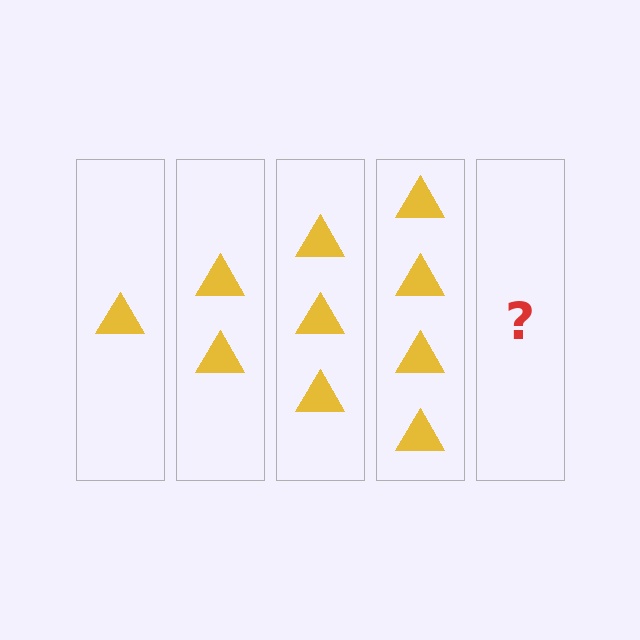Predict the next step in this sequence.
The next step is 5 triangles.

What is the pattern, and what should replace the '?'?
The pattern is that each step adds one more triangle. The '?' should be 5 triangles.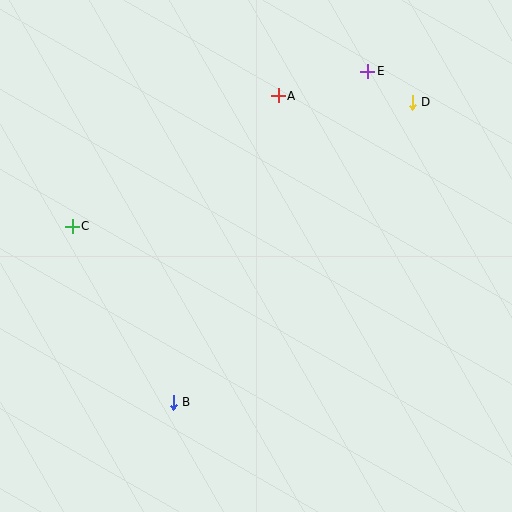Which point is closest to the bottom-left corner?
Point B is closest to the bottom-left corner.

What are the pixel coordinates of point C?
Point C is at (72, 226).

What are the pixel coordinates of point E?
Point E is at (368, 71).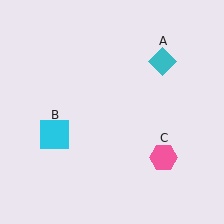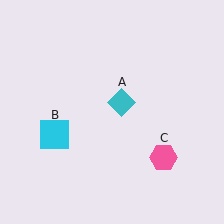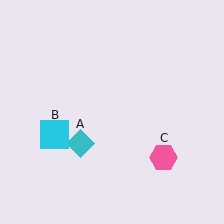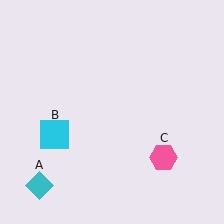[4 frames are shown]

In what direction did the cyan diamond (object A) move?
The cyan diamond (object A) moved down and to the left.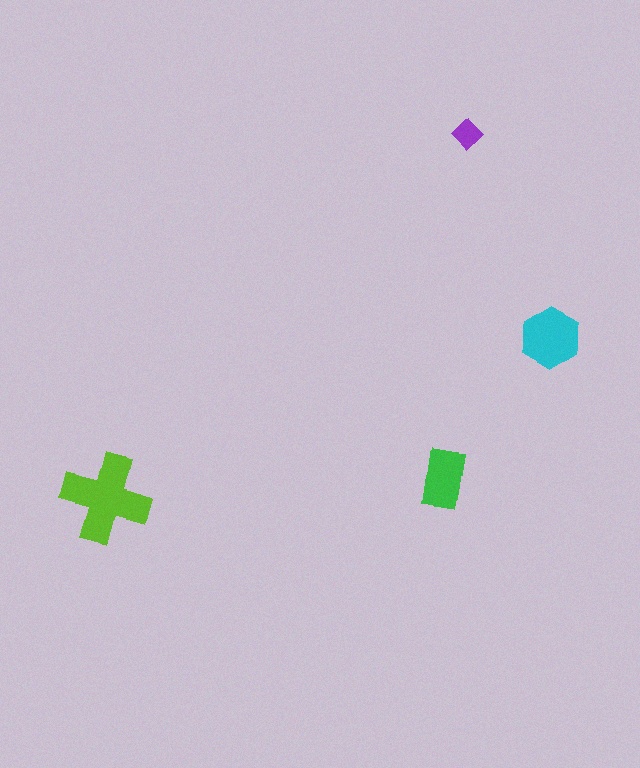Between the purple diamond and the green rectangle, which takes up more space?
The green rectangle.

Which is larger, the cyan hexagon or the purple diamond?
The cyan hexagon.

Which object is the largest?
The lime cross.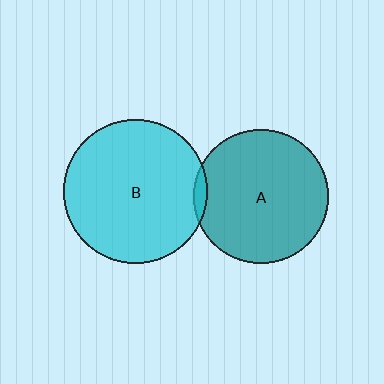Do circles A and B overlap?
Yes.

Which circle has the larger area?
Circle B (cyan).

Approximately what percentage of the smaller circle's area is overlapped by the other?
Approximately 5%.